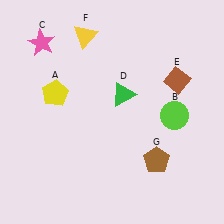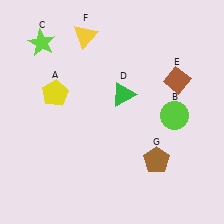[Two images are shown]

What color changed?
The star (C) changed from pink in Image 1 to lime in Image 2.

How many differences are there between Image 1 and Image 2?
There is 1 difference between the two images.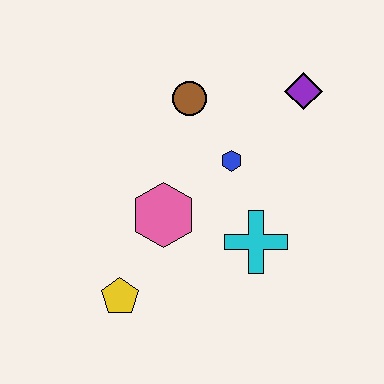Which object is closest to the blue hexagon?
The brown circle is closest to the blue hexagon.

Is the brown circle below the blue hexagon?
No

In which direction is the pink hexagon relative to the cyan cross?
The pink hexagon is to the left of the cyan cross.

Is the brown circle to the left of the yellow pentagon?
No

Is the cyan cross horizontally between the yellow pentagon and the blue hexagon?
No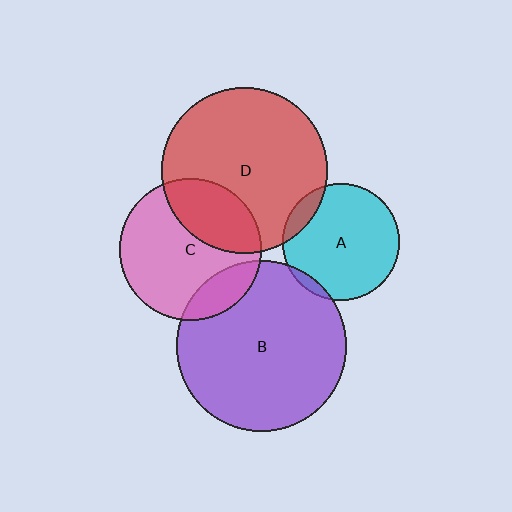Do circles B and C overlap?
Yes.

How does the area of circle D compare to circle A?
Approximately 2.0 times.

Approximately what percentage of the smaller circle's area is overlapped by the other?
Approximately 15%.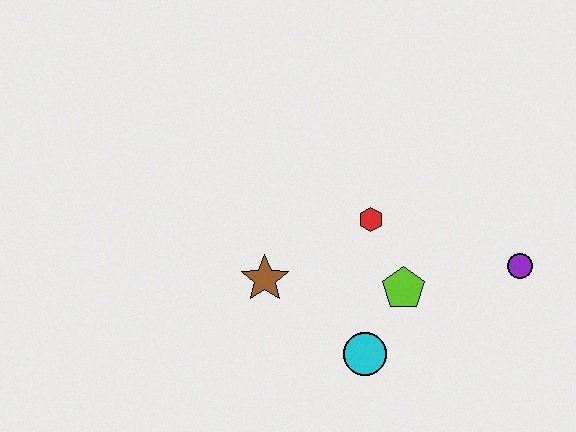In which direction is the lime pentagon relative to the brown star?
The lime pentagon is to the right of the brown star.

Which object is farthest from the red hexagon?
The purple circle is farthest from the red hexagon.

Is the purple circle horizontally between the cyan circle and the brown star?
No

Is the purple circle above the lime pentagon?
Yes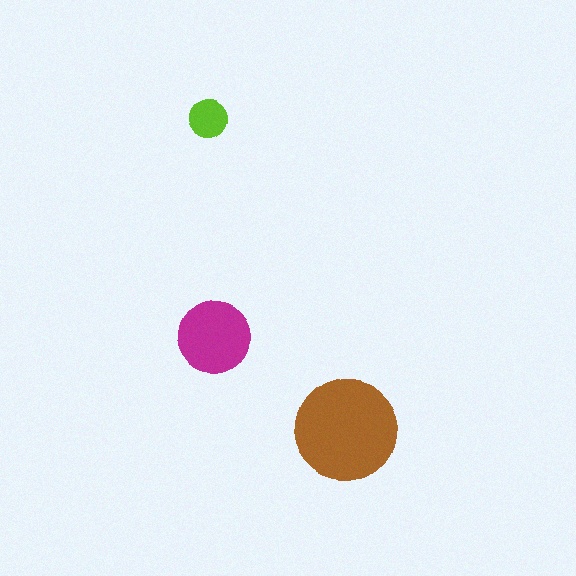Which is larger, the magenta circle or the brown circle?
The brown one.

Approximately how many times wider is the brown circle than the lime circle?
About 2.5 times wider.